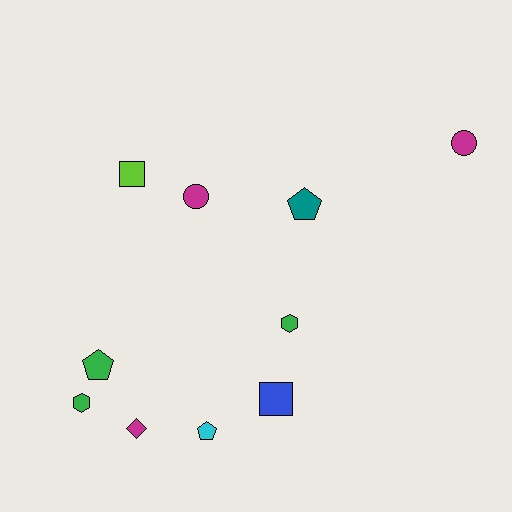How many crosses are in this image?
There are no crosses.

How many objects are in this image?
There are 10 objects.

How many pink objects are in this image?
There are no pink objects.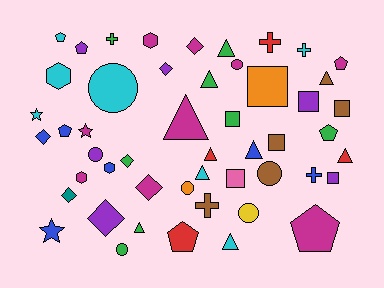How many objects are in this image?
There are 50 objects.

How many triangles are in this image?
There are 10 triangles.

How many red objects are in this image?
There are 4 red objects.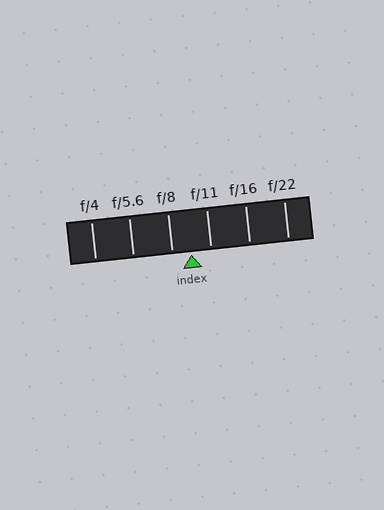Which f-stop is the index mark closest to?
The index mark is closest to f/8.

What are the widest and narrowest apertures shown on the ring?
The widest aperture shown is f/4 and the narrowest is f/22.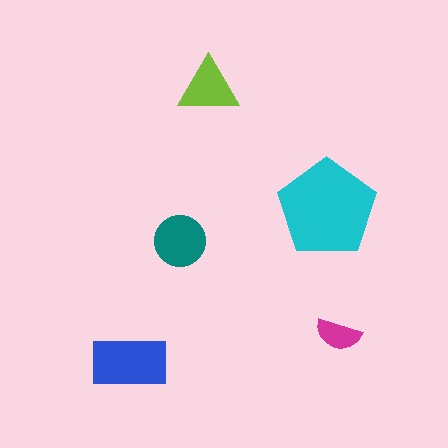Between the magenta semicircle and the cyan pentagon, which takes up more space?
The cyan pentagon.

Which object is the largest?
The cyan pentagon.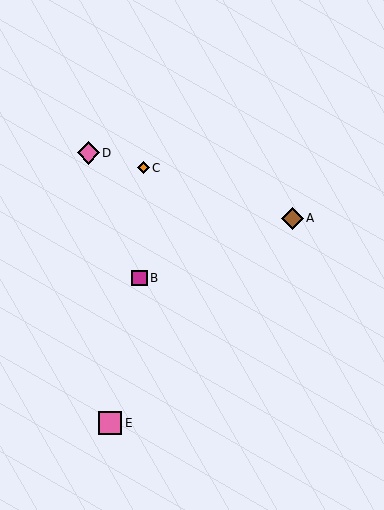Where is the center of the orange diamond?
The center of the orange diamond is at (143, 168).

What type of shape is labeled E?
Shape E is a pink square.